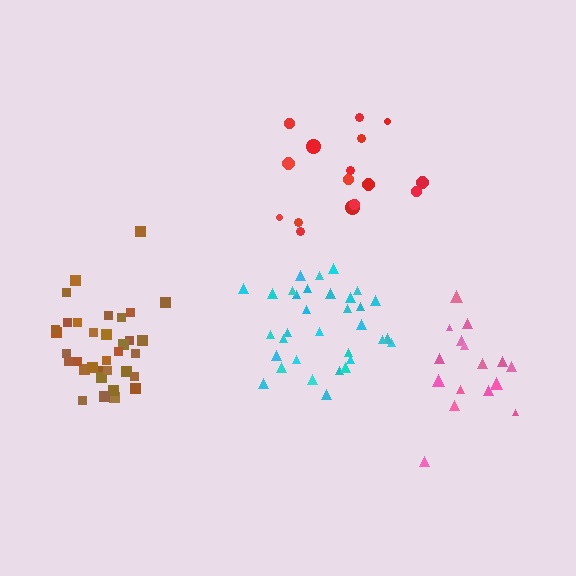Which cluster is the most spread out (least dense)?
Red.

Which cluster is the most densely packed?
Brown.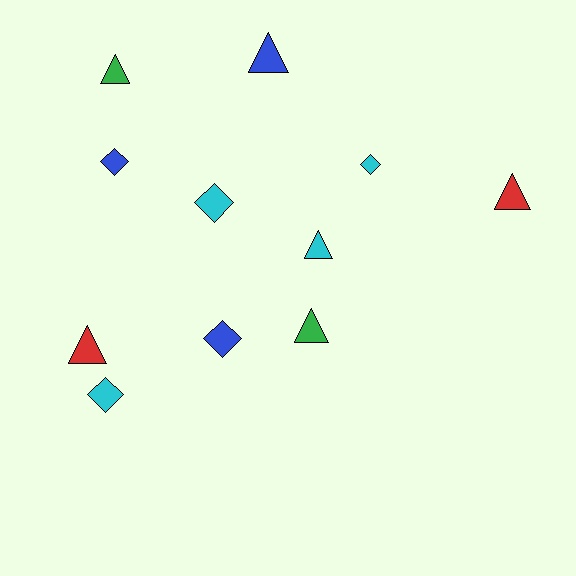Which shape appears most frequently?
Triangle, with 6 objects.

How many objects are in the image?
There are 11 objects.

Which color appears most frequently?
Cyan, with 4 objects.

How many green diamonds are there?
There are no green diamonds.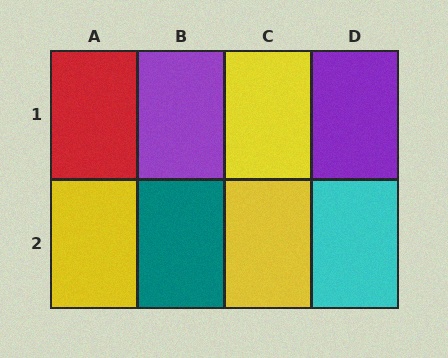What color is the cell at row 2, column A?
Yellow.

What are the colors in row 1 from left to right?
Red, purple, yellow, purple.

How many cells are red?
1 cell is red.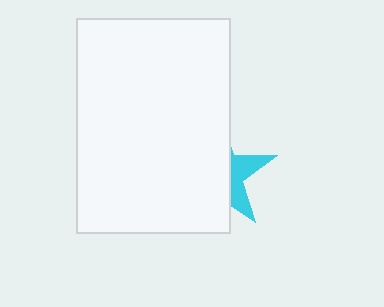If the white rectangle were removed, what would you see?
You would see the complete cyan star.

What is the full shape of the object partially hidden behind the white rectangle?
The partially hidden object is a cyan star.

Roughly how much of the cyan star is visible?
A small part of it is visible (roughly 30%).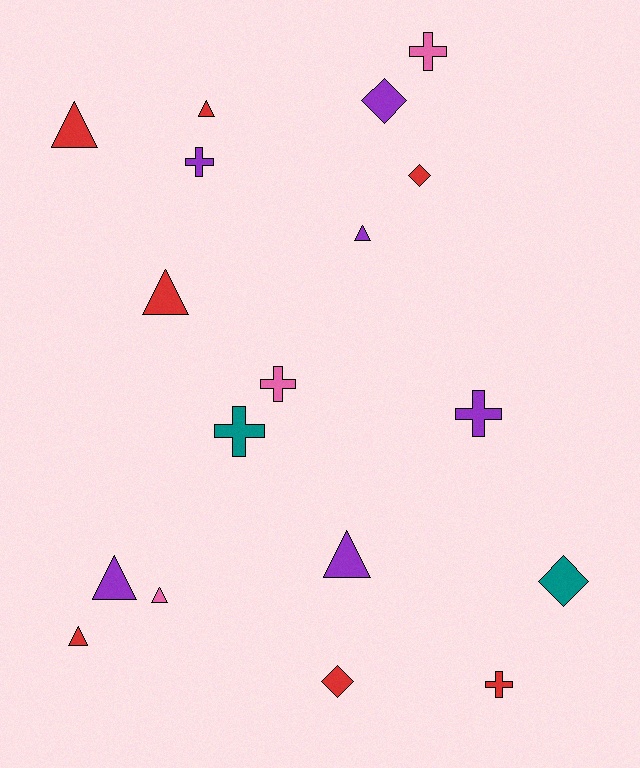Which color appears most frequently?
Red, with 7 objects.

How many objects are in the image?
There are 18 objects.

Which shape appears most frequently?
Triangle, with 8 objects.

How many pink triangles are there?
There is 1 pink triangle.